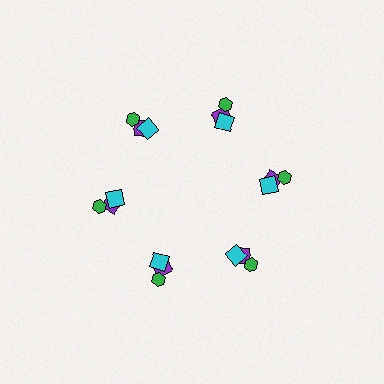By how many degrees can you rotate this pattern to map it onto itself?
The pattern maps onto itself every 60 degrees of rotation.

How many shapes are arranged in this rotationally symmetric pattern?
There are 18 shapes, arranged in 6 groups of 3.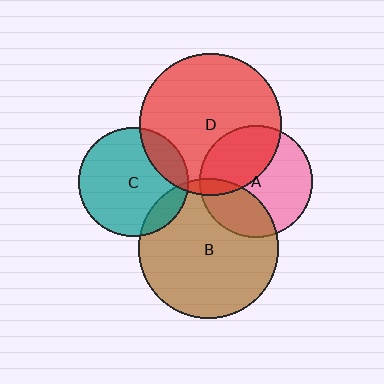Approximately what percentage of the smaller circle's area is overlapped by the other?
Approximately 40%.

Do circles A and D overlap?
Yes.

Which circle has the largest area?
Circle D (red).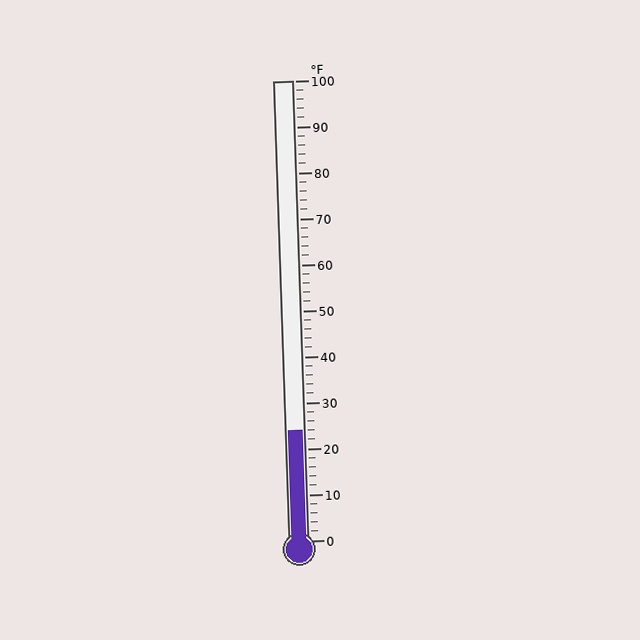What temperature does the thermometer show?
The thermometer shows approximately 24°F.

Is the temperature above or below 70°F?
The temperature is below 70°F.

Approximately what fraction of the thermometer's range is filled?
The thermometer is filled to approximately 25% of its range.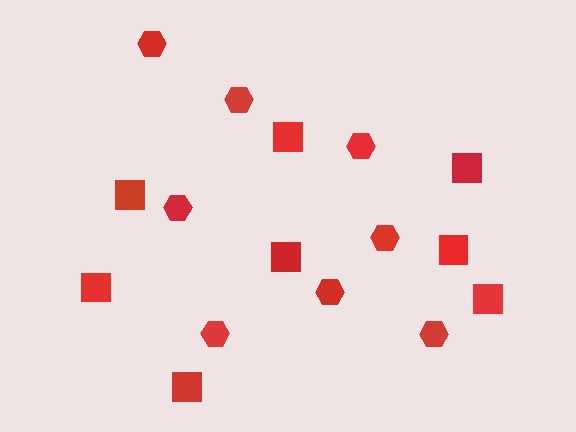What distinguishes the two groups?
There are 2 groups: one group of squares (8) and one group of hexagons (8).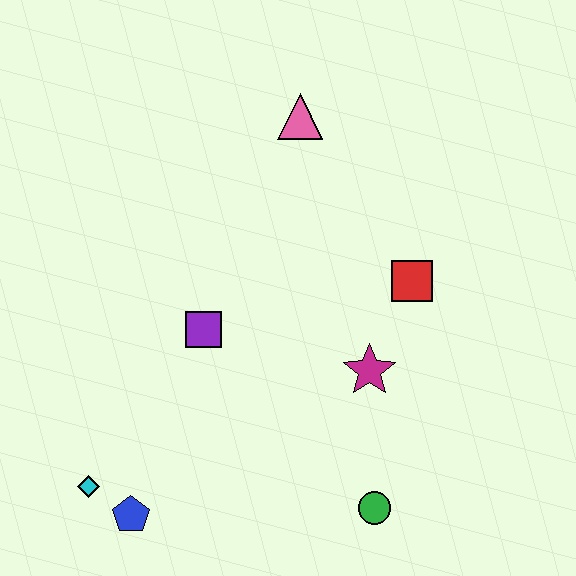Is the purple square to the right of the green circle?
No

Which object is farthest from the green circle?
The pink triangle is farthest from the green circle.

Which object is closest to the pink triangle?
The red square is closest to the pink triangle.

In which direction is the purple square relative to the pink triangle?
The purple square is below the pink triangle.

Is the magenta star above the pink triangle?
No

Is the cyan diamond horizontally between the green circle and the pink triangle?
No